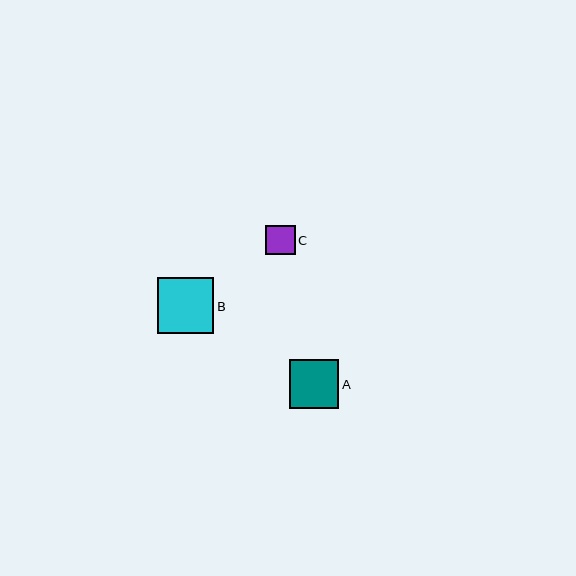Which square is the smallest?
Square C is the smallest with a size of approximately 30 pixels.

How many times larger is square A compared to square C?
Square A is approximately 1.6 times the size of square C.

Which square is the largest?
Square B is the largest with a size of approximately 56 pixels.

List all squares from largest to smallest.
From largest to smallest: B, A, C.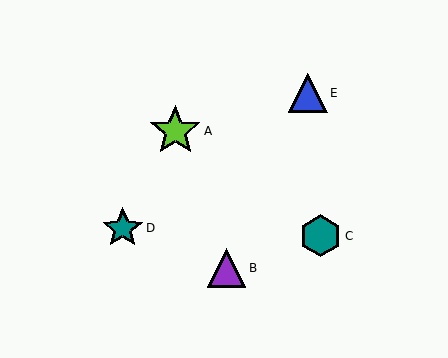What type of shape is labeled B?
Shape B is a purple triangle.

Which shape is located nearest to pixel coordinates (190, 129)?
The lime star (labeled A) at (175, 131) is nearest to that location.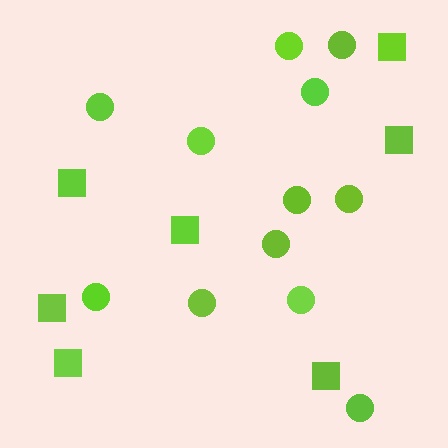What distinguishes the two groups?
There are 2 groups: one group of circles (12) and one group of squares (7).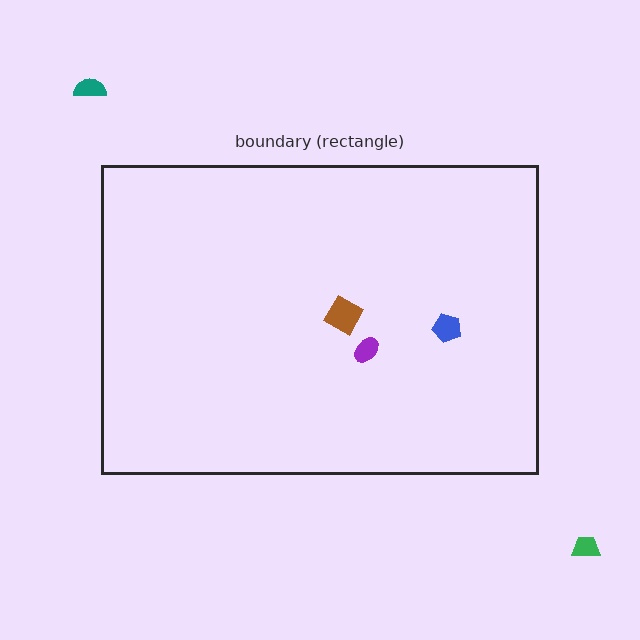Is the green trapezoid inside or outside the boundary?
Outside.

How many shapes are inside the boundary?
3 inside, 2 outside.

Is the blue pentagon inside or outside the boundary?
Inside.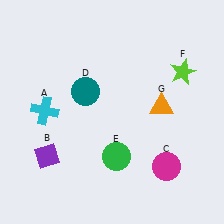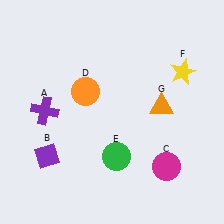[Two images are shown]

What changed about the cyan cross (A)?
In Image 1, A is cyan. In Image 2, it changed to purple.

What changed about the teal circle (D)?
In Image 1, D is teal. In Image 2, it changed to orange.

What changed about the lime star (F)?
In Image 1, F is lime. In Image 2, it changed to yellow.